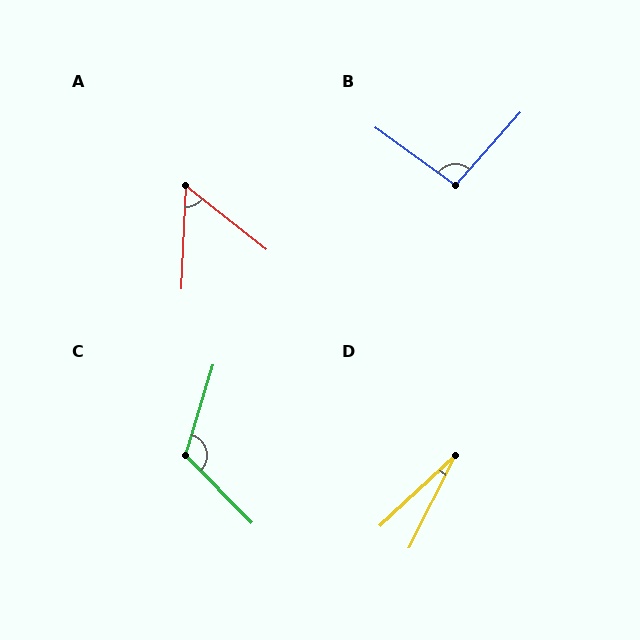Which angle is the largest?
C, at approximately 119 degrees.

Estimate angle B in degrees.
Approximately 96 degrees.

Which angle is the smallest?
D, at approximately 20 degrees.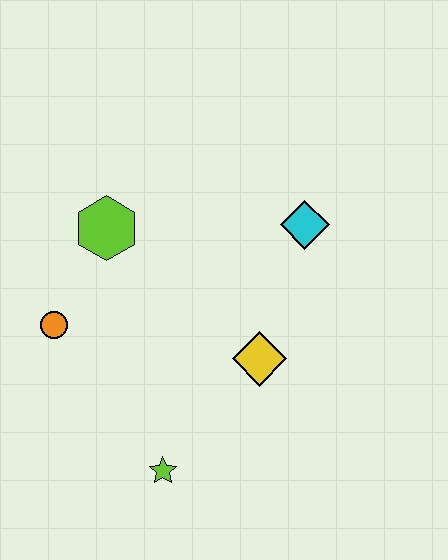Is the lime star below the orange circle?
Yes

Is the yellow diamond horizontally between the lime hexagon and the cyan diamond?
Yes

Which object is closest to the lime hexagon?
The orange circle is closest to the lime hexagon.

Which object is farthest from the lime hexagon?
The lime star is farthest from the lime hexagon.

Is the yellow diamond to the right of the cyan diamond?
No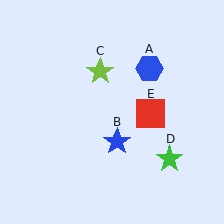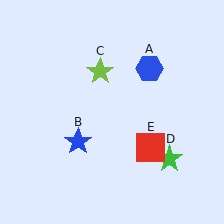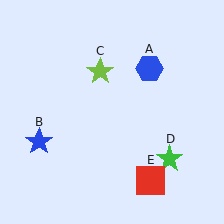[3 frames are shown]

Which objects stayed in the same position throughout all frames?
Blue hexagon (object A) and lime star (object C) and green star (object D) remained stationary.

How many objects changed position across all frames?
2 objects changed position: blue star (object B), red square (object E).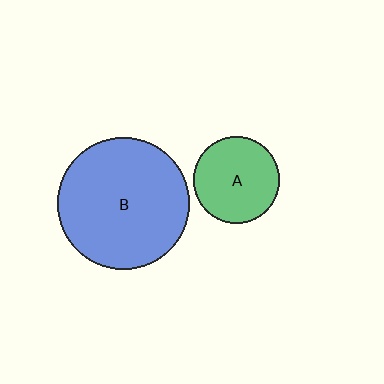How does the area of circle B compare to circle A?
Approximately 2.3 times.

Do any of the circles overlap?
No, none of the circles overlap.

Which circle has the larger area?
Circle B (blue).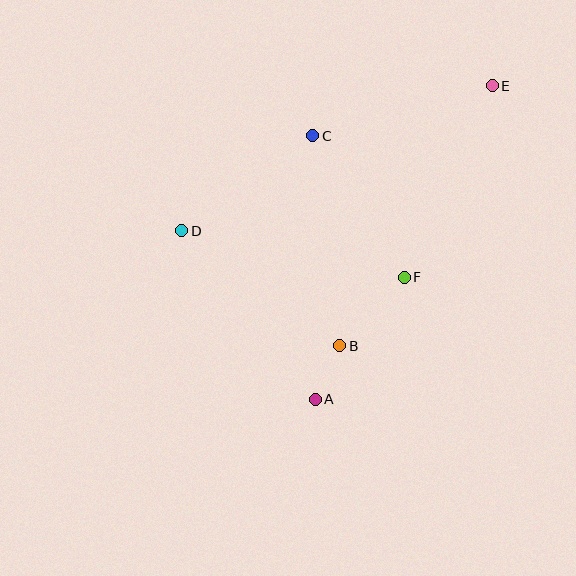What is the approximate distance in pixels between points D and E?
The distance between D and E is approximately 343 pixels.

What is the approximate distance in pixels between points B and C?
The distance between B and C is approximately 212 pixels.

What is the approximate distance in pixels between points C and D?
The distance between C and D is approximately 162 pixels.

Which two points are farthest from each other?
Points A and E are farthest from each other.